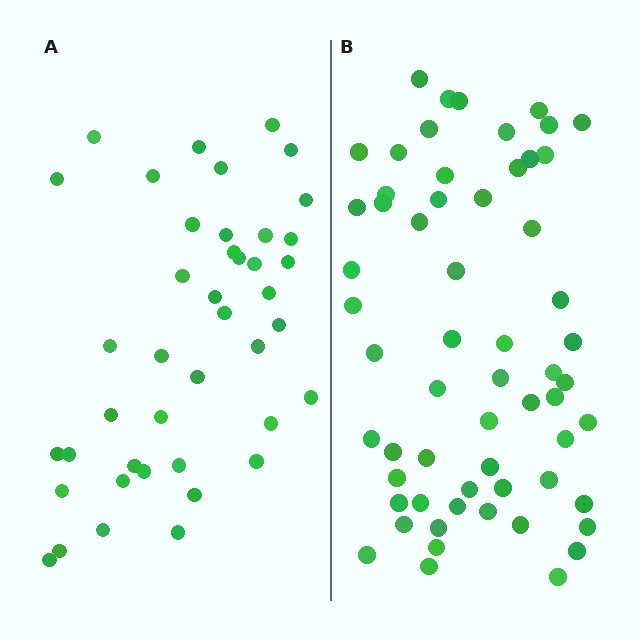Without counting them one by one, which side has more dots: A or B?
Region B (the right region) has more dots.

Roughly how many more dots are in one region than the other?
Region B has approximately 20 more dots than region A.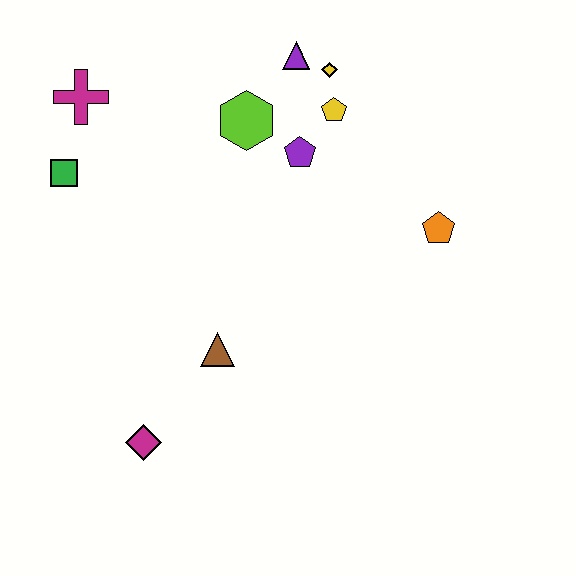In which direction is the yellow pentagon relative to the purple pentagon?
The yellow pentagon is above the purple pentagon.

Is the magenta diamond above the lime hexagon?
No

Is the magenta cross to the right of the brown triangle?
No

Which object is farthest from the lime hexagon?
The magenta diamond is farthest from the lime hexagon.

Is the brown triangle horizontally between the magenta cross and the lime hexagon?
Yes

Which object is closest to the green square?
The magenta cross is closest to the green square.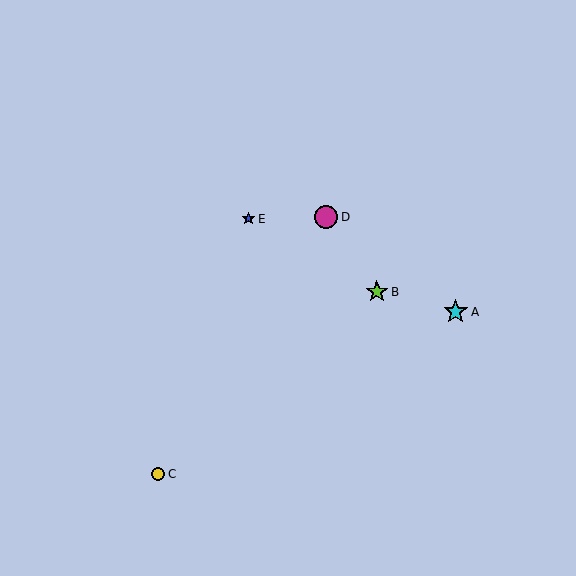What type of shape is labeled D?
Shape D is a magenta circle.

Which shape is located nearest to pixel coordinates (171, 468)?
The yellow circle (labeled C) at (158, 474) is nearest to that location.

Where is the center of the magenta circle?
The center of the magenta circle is at (326, 217).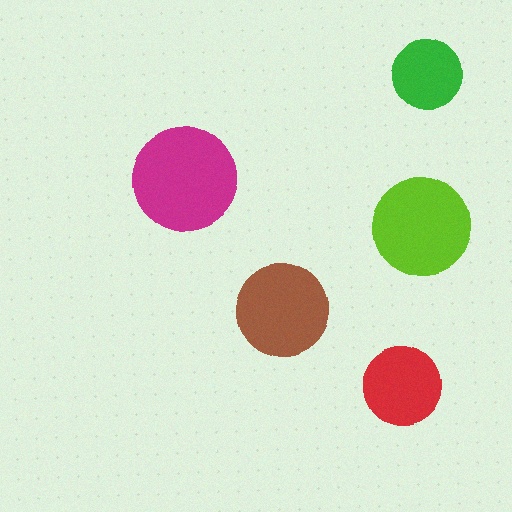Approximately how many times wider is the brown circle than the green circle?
About 1.5 times wider.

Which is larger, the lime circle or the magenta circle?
The magenta one.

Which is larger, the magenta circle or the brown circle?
The magenta one.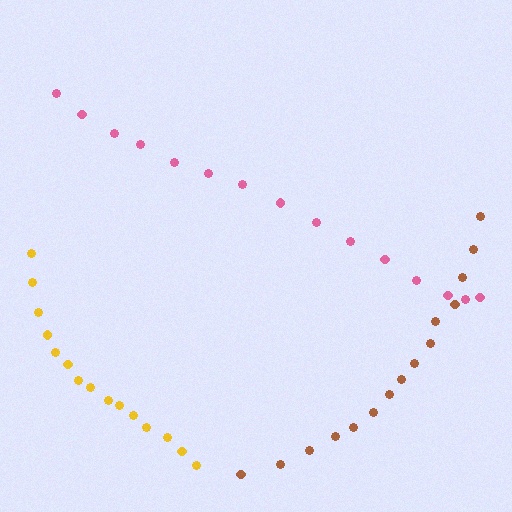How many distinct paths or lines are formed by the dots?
There are 3 distinct paths.